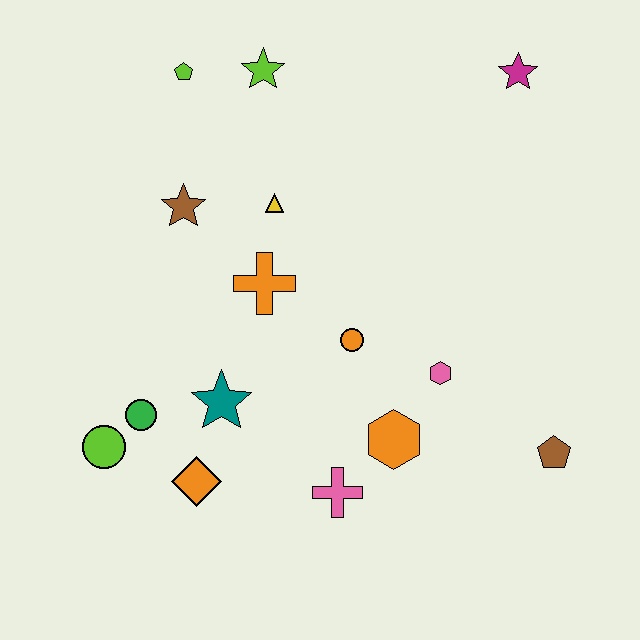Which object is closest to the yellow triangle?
The orange cross is closest to the yellow triangle.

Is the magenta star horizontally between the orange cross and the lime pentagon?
No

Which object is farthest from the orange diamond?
The magenta star is farthest from the orange diamond.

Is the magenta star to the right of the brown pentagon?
No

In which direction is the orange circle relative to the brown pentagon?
The orange circle is to the left of the brown pentagon.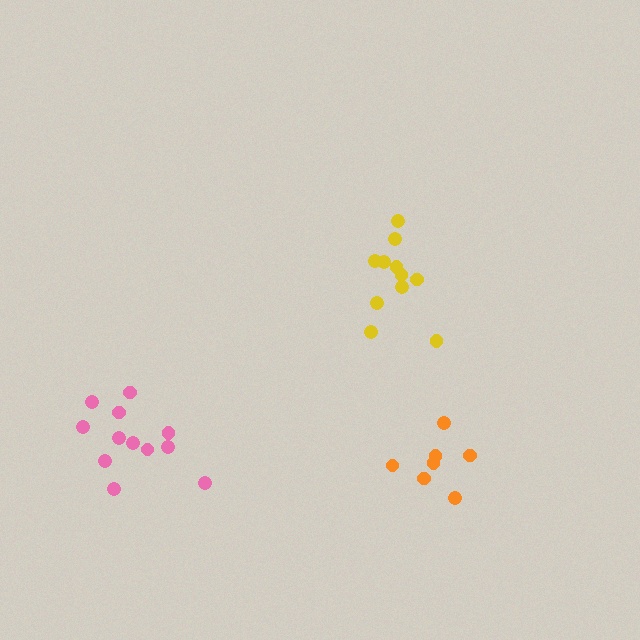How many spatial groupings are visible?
There are 3 spatial groupings.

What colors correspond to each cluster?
The clusters are colored: yellow, pink, orange.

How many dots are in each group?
Group 1: 11 dots, Group 2: 12 dots, Group 3: 7 dots (30 total).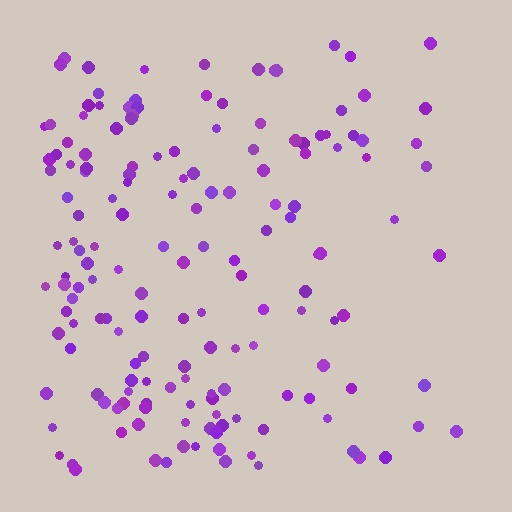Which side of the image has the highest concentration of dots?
The left.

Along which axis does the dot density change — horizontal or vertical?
Horizontal.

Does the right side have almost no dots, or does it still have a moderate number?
Still a moderate number, just noticeably fewer than the left.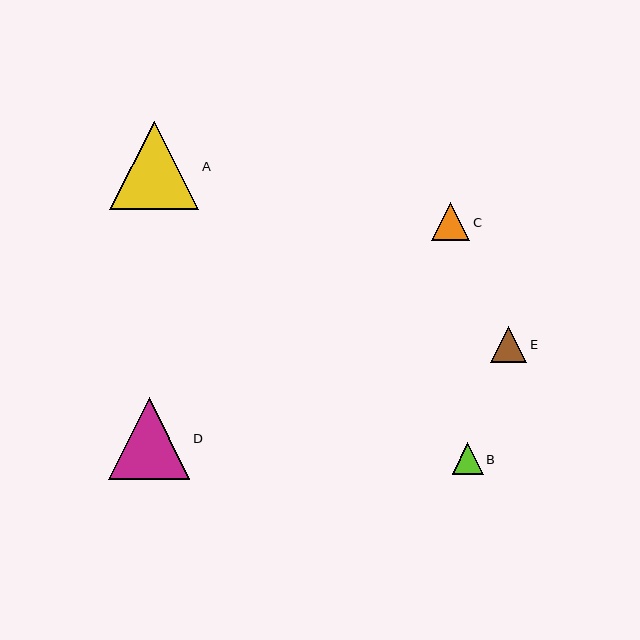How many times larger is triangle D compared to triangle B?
Triangle D is approximately 2.6 times the size of triangle B.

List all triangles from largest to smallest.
From largest to smallest: A, D, C, E, B.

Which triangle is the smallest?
Triangle B is the smallest with a size of approximately 31 pixels.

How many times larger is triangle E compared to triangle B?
Triangle E is approximately 1.2 times the size of triangle B.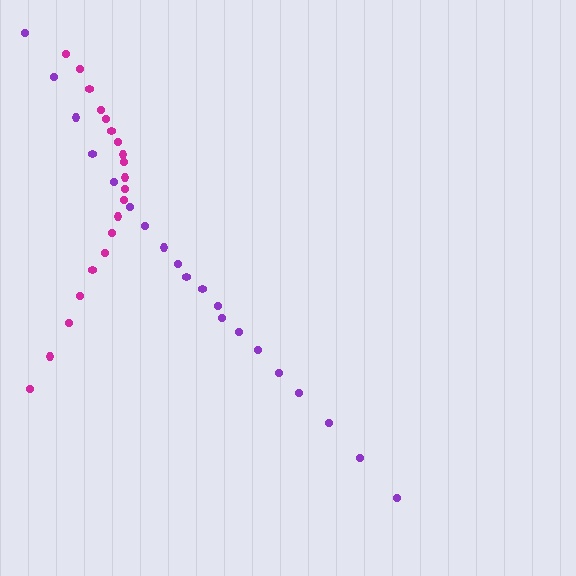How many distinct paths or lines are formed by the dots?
There are 2 distinct paths.